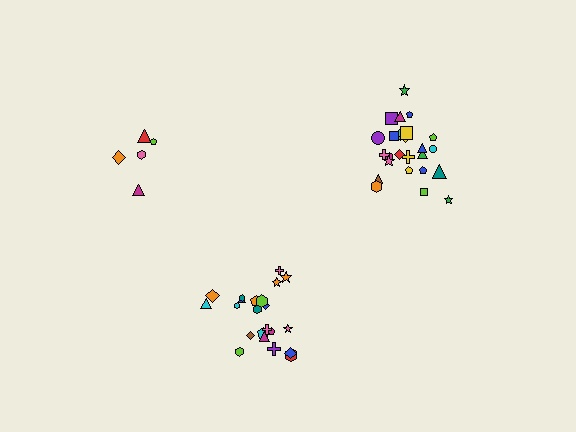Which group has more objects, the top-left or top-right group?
The top-right group.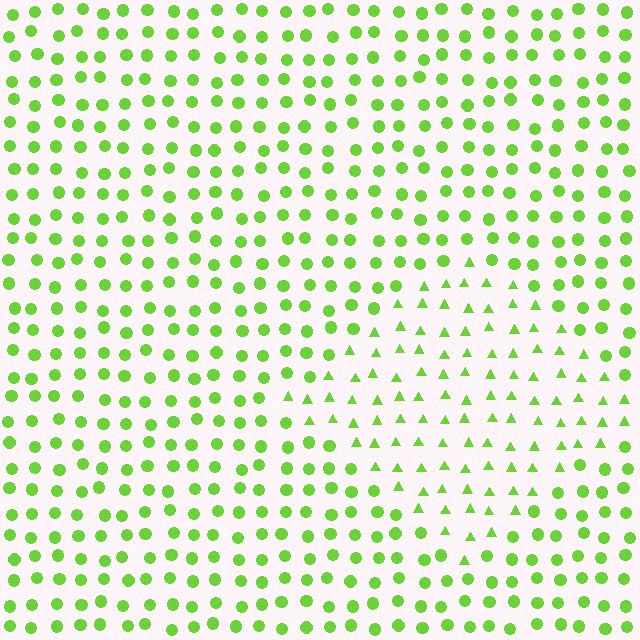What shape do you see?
I see a diamond.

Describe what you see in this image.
The image is filled with small lime elements arranged in a uniform grid. A diamond-shaped region contains triangles, while the surrounding area contains circles. The boundary is defined purely by the change in element shape.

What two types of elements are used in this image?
The image uses triangles inside the diamond region and circles outside it.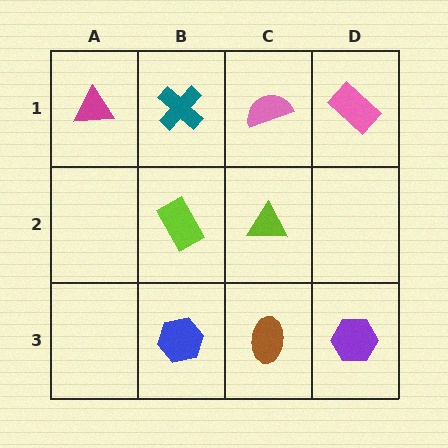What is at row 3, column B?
A blue hexagon.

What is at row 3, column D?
A purple hexagon.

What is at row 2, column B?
A lime rectangle.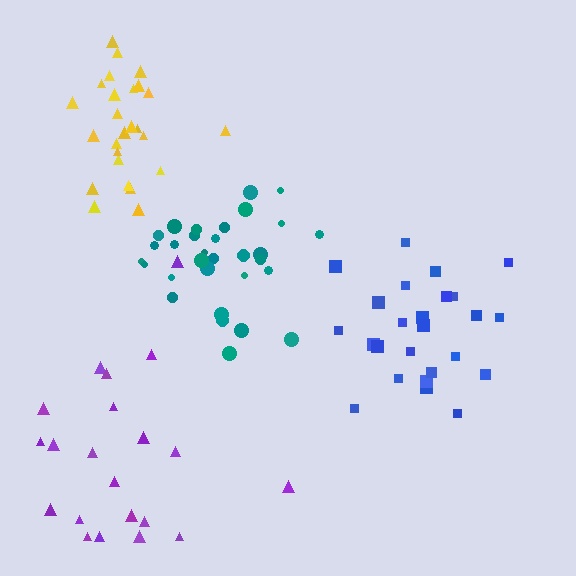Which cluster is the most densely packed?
Teal.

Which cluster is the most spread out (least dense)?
Purple.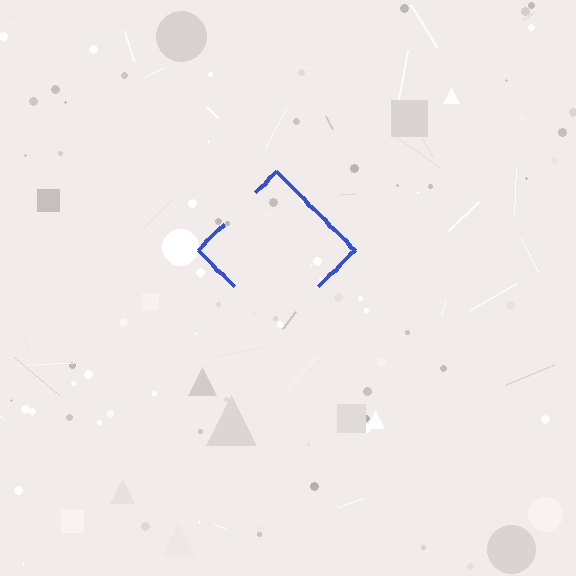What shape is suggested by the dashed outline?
The dashed outline suggests a diamond.